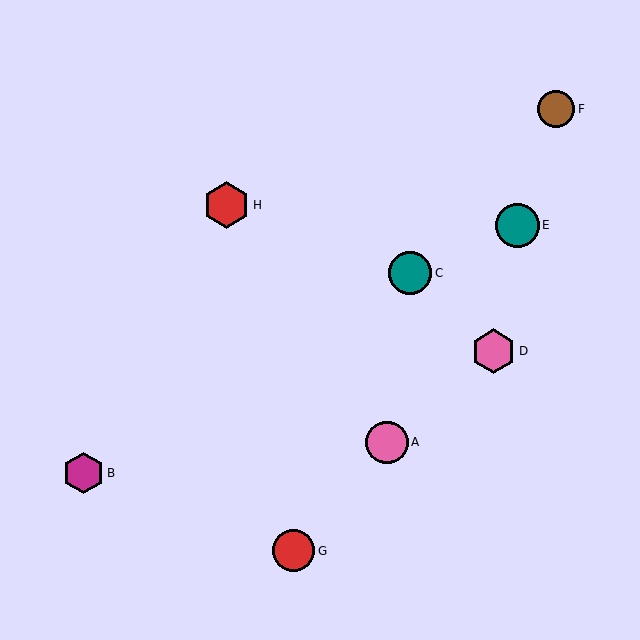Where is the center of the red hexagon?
The center of the red hexagon is at (226, 205).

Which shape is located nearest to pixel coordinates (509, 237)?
The teal circle (labeled E) at (517, 225) is nearest to that location.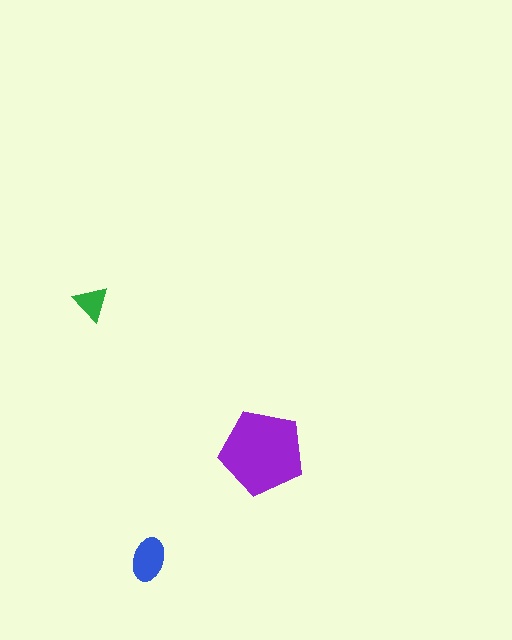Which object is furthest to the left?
The green triangle is leftmost.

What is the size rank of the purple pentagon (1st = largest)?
1st.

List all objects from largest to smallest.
The purple pentagon, the blue ellipse, the green triangle.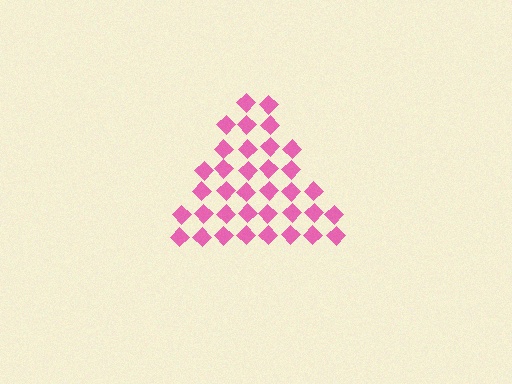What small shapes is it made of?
It is made of small diamonds.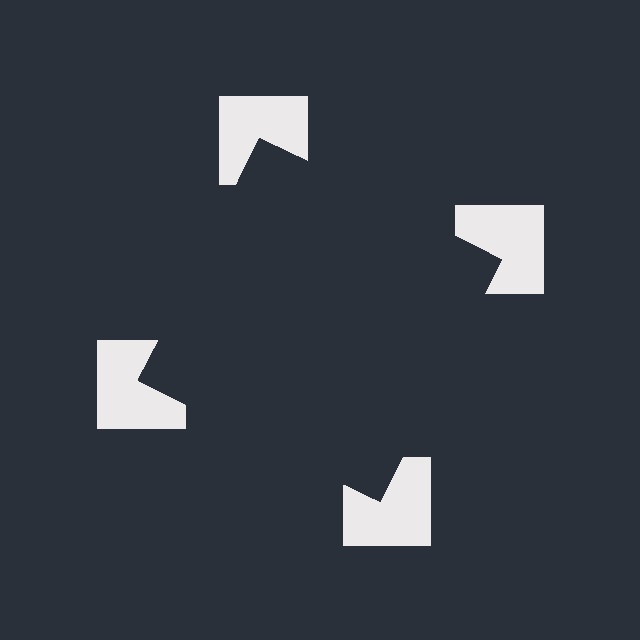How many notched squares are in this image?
There are 4 — one at each vertex of the illusory square.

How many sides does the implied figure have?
4 sides.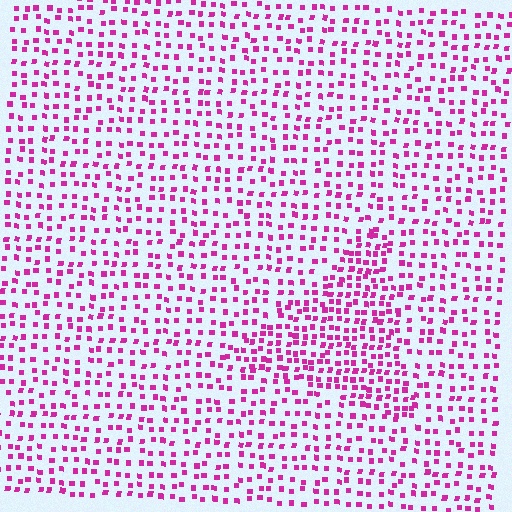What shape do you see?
I see a triangle.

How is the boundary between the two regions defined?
The boundary is defined by a change in element density (approximately 1.7x ratio). All elements are the same color, size, and shape.